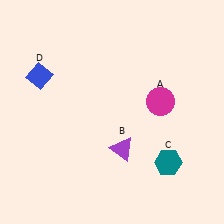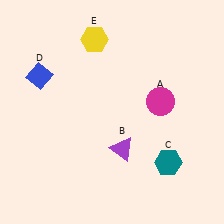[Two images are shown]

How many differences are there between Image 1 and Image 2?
There is 1 difference between the two images.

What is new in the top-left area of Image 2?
A yellow hexagon (E) was added in the top-left area of Image 2.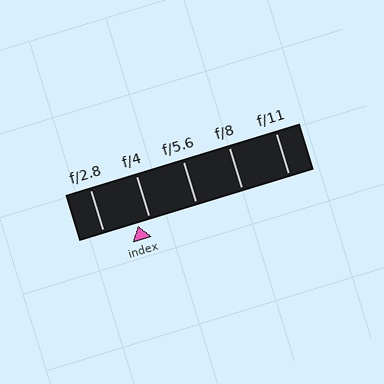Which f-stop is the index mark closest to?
The index mark is closest to f/4.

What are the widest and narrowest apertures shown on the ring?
The widest aperture shown is f/2.8 and the narrowest is f/11.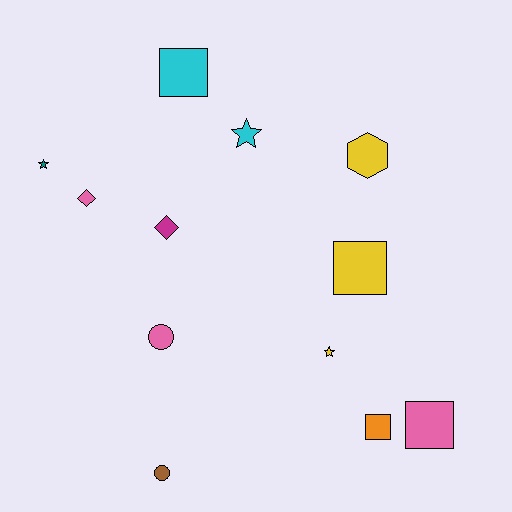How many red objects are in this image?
There are no red objects.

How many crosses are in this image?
There are no crosses.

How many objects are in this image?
There are 12 objects.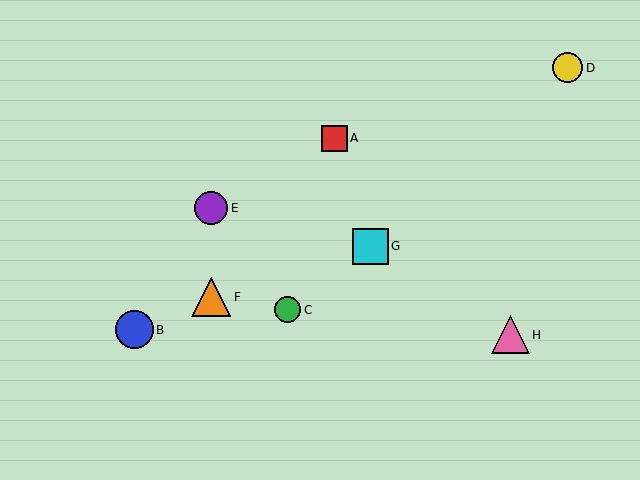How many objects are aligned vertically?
2 objects (E, F) are aligned vertically.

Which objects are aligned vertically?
Objects E, F are aligned vertically.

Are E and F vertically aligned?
Yes, both are at x≈211.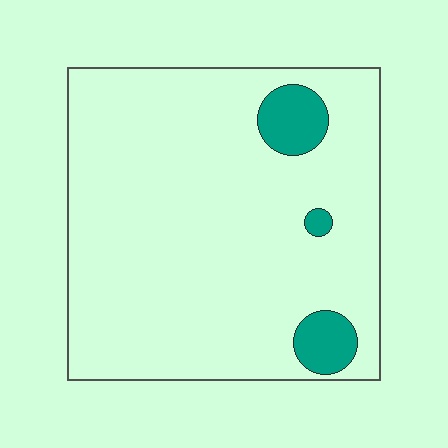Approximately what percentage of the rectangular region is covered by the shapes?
Approximately 10%.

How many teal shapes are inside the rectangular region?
3.